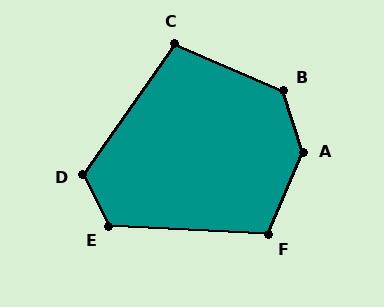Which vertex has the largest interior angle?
A, at approximately 140 degrees.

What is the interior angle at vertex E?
Approximately 119 degrees (obtuse).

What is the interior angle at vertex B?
Approximately 131 degrees (obtuse).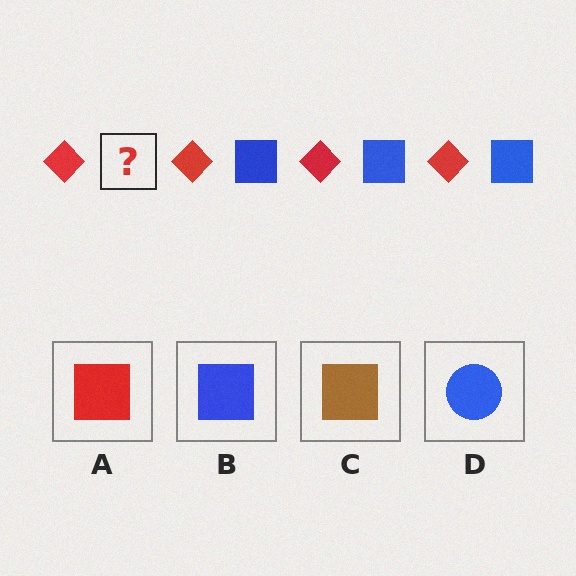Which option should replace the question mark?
Option B.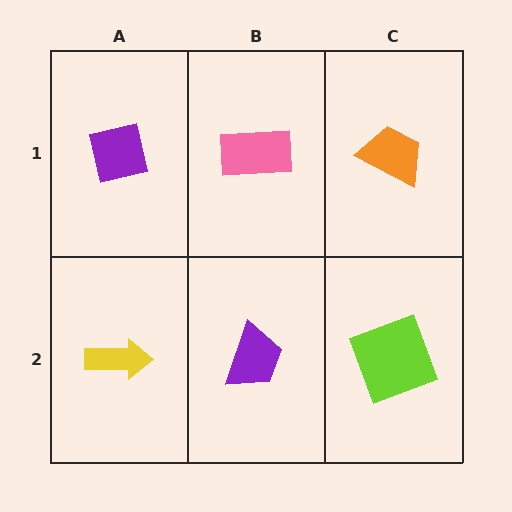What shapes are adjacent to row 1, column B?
A purple trapezoid (row 2, column B), a purple square (row 1, column A), an orange trapezoid (row 1, column C).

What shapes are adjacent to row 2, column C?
An orange trapezoid (row 1, column C), a purple trapezoid (row 2, column B).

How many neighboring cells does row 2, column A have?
2.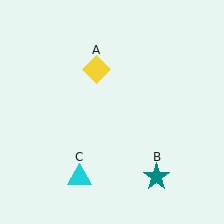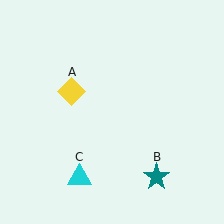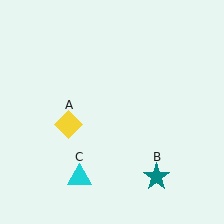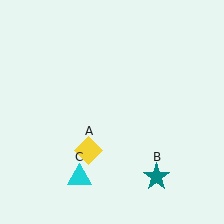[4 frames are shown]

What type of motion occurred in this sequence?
The yellow diamond (object A) rotated counterclockwise around the center of the scene.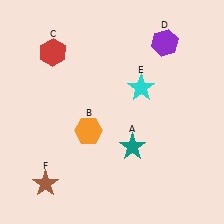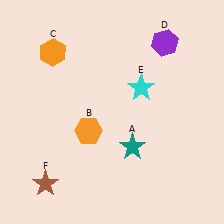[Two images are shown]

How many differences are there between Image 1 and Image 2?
There is 1 difference between the two images.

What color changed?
The hexagon (C) changed from red in Image 1 to orange in Image 2.